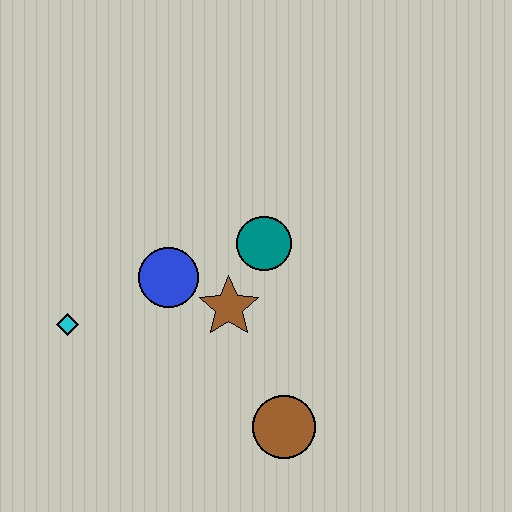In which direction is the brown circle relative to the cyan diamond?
The brown circle is to the right of the cyan diamond.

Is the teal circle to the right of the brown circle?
No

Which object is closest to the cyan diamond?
The blue circle is closest to the cyan diamond.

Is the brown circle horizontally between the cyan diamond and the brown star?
No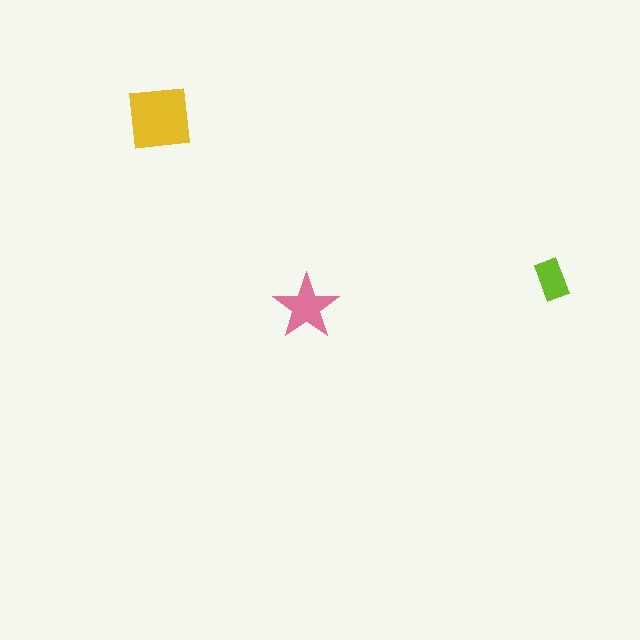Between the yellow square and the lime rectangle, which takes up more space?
The yellow square.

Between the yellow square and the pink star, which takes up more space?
The yellow square.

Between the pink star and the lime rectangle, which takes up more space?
The pink star.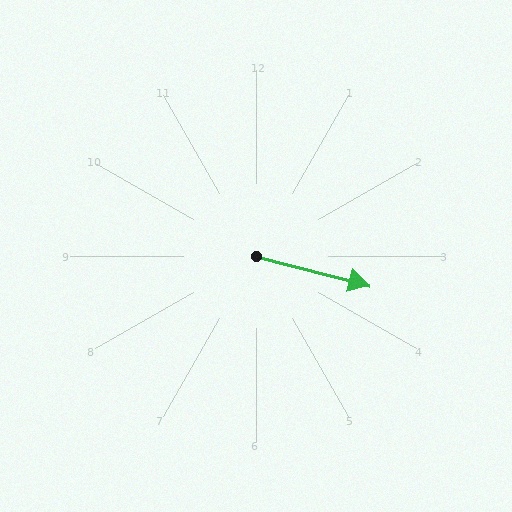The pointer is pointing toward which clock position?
Roughly 3 o'clock.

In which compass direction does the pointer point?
East.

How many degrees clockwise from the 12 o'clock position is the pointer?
Approximately 105 degrees.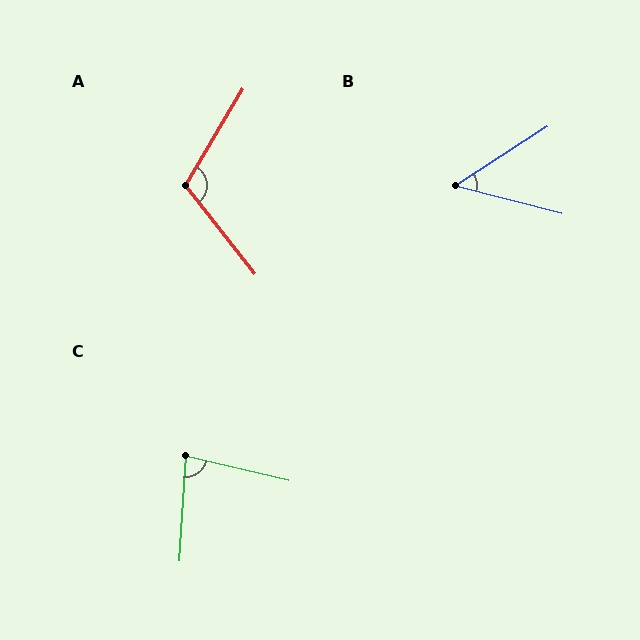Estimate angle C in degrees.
Approximately 81 degrees.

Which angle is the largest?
A, at approximately 111 degrees.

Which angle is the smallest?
B, at approximately 48 degrees.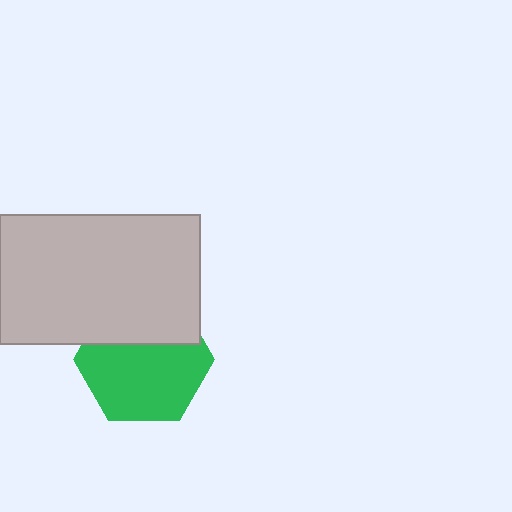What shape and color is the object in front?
The object in front is a light gray rectangle.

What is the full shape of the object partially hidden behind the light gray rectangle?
The partially hidden object is a green hexagon.